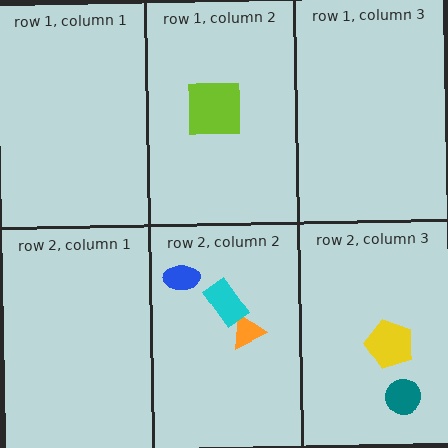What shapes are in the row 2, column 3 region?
The yellow pentagon, the teal circle.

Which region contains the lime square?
The row 1, column 2 region.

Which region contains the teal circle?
The row 2, column 3 region.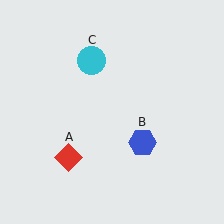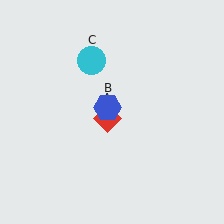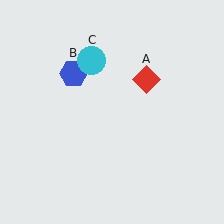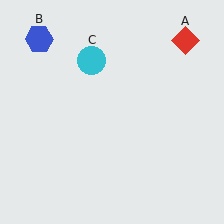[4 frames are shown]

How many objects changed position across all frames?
2 objects changed position: red diamond (object A), blue hexagon (object B).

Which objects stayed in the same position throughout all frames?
Cyan circle (object C) remained stationary.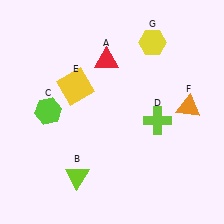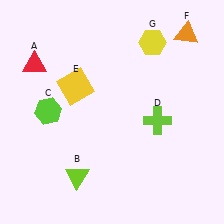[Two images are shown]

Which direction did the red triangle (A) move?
The red triangle (A) moved left.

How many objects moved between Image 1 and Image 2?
2 objects moved between the two images.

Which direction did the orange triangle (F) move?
The orange triangle (F) moved up.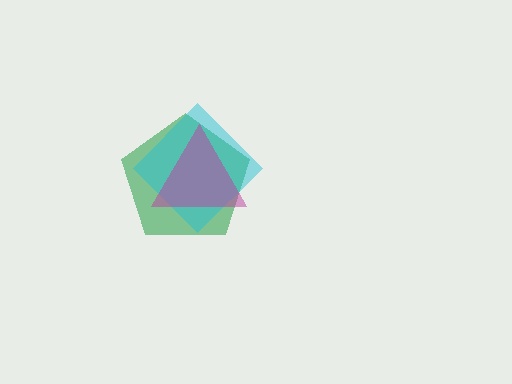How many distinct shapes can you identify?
There are 3 distinct shapes: a green pentagon, a cyan diamond, a magenta triangle.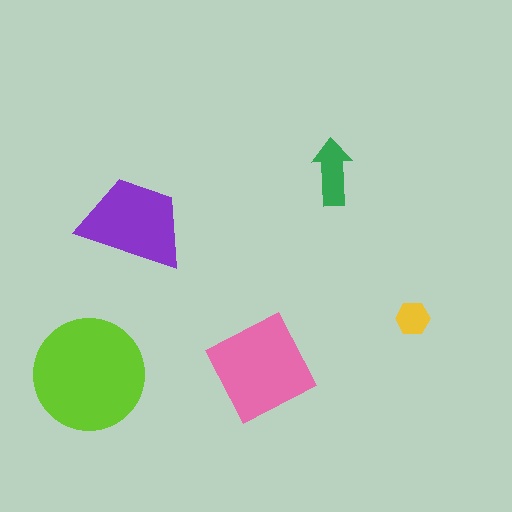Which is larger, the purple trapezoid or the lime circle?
The lime circle.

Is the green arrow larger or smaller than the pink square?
Smaller.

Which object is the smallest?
The yellow hexagon.